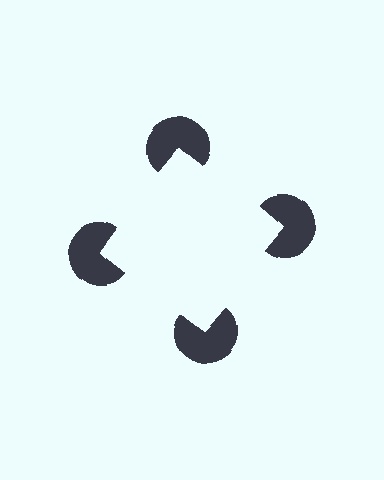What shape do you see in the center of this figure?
An illusory square — its edges are inferred from the aligned wedge cuts in the pac-man discs, not physically drawn.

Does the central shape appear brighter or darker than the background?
It typically appears slightly brighter than the background, even though no actual brightness change is drawn.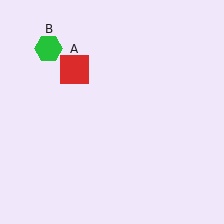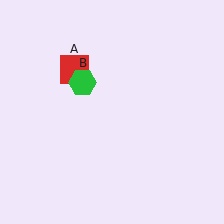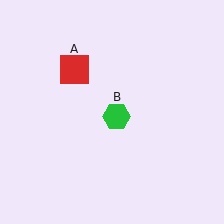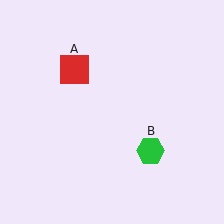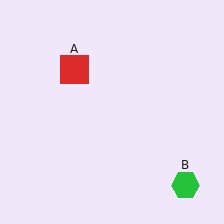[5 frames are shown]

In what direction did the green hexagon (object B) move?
The green hexagon (object B) moved down and to the right.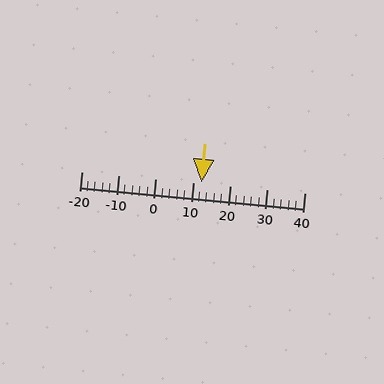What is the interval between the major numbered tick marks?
The major tick marks are spaced 10 units apart.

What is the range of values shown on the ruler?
The ruler shows values from -20 to 40.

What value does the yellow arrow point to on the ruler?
The yellow arrow points to approximately 12.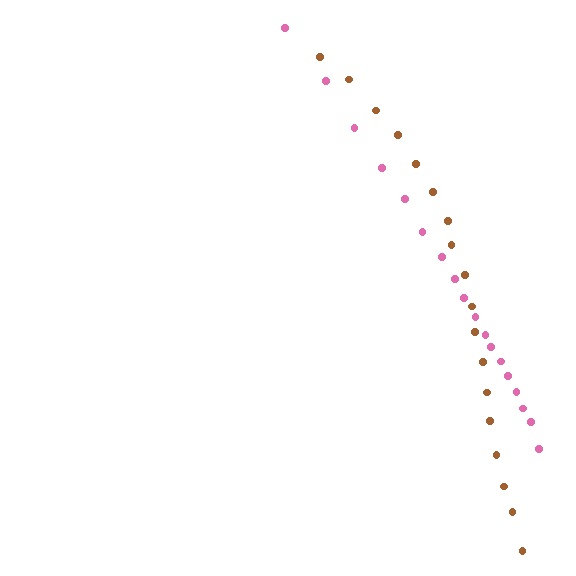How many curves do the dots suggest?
There are 2 distinct paths.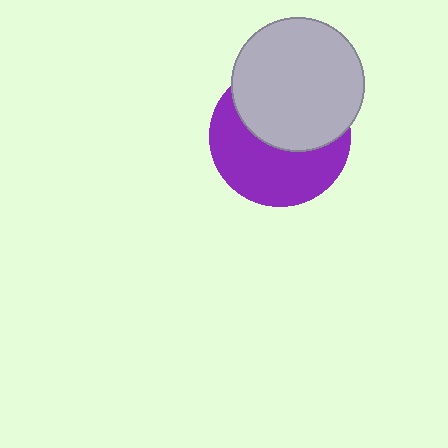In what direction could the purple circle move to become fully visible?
The purple circle could move down. That would shift it out from behind the light gray circle entirely.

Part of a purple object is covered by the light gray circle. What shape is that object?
It is a circle.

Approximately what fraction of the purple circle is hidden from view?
Roughly 48% of the purple circle is hidden behind the light gray circle.